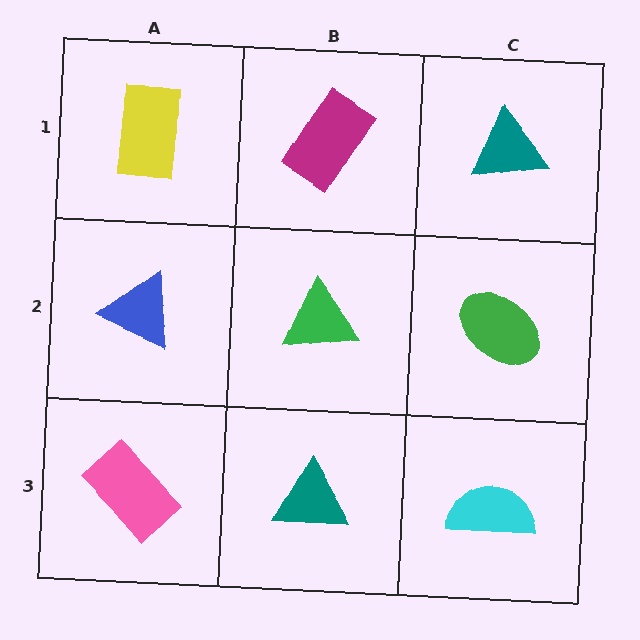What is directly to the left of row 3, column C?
A teal triangle.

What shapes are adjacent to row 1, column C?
A green ellipse (row 2, column C), a magenta rectangle (row 1, column B).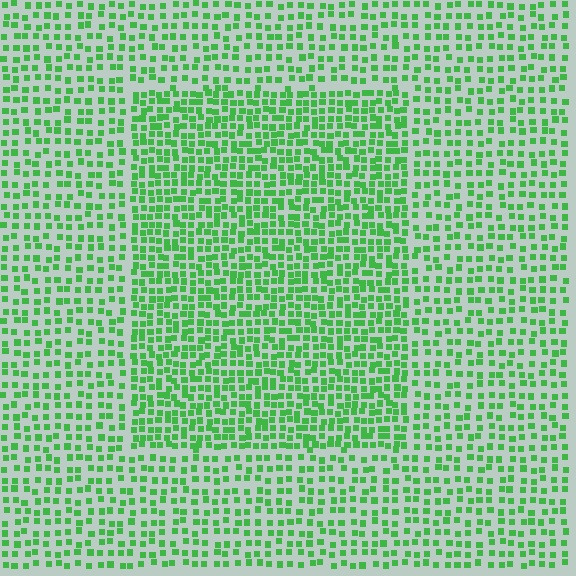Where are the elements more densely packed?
The elements are more densely packed inside the rectangle boundary.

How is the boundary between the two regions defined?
The boundary is defined by a change in element density (approximately 1.7x ratio). All elements are the same color, size, and shape.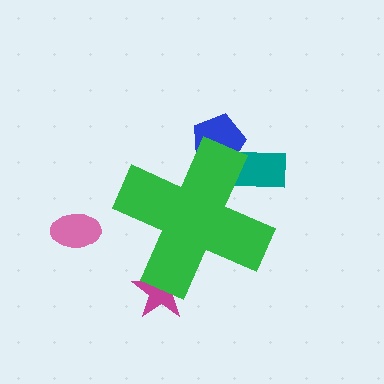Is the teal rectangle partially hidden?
Yes, the teal rectangle is partially hidden behind the green cross.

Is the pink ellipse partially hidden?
No, the pink ellipse is fully visible.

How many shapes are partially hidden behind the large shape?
3 shapes are partially hidden.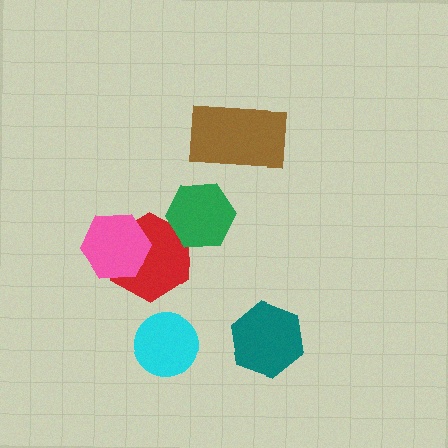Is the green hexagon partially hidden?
No, no other shape covers it.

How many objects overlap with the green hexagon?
1 object overlaps with the green hexagon.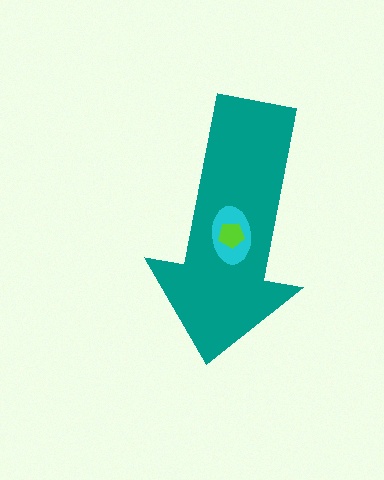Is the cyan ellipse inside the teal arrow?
Yes.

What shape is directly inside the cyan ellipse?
The lime pentagon.